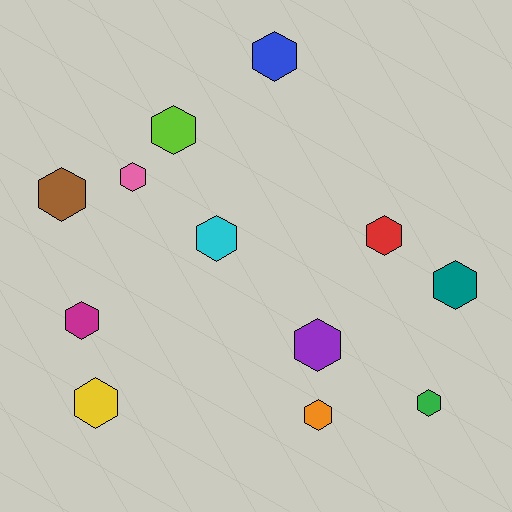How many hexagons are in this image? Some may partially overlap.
There are 12 hexagons.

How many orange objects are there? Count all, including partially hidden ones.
There is 1 orange object.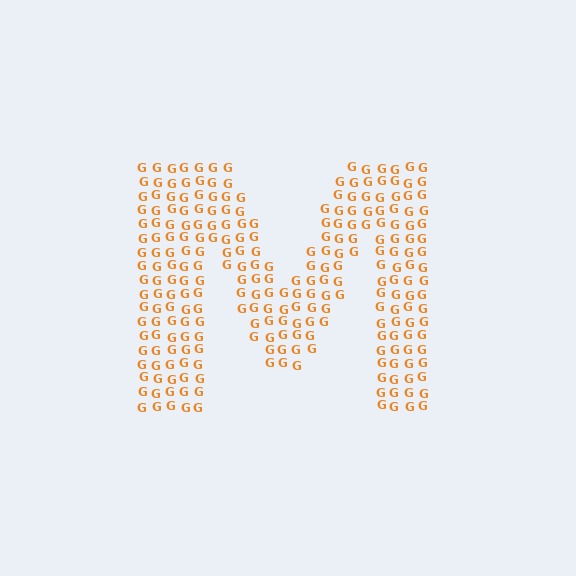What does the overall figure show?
The overall figure shows the letter M.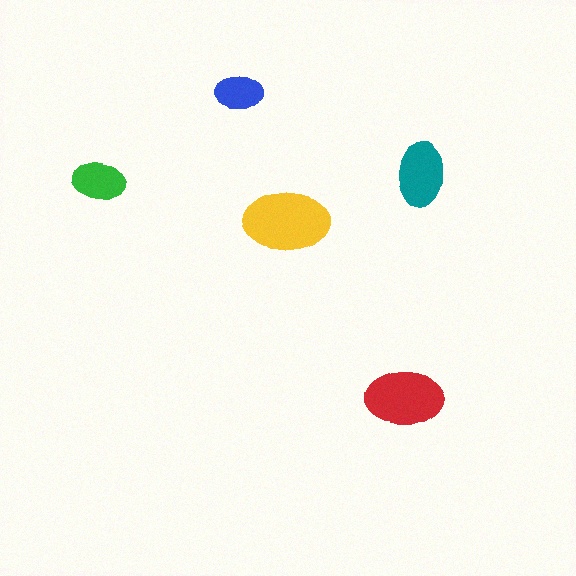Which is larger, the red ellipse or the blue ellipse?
The red one.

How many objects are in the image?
There are 5 objects in the image.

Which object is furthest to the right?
The teal ellipse is rightmost.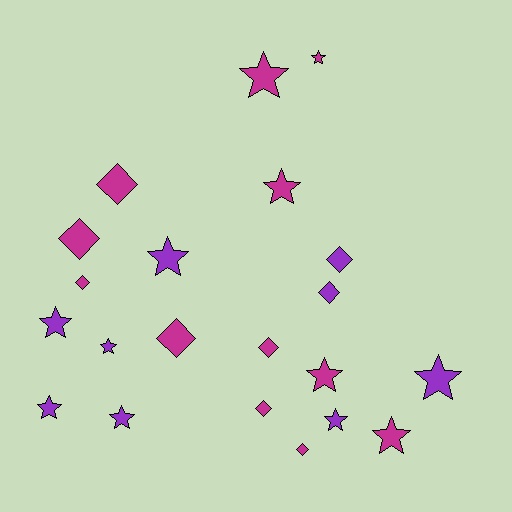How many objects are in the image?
There are 21 objects.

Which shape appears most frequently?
Star, with 12 objects.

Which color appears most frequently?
Magenta, with 12 objects.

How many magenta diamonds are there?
There are 7 magenta diamonds.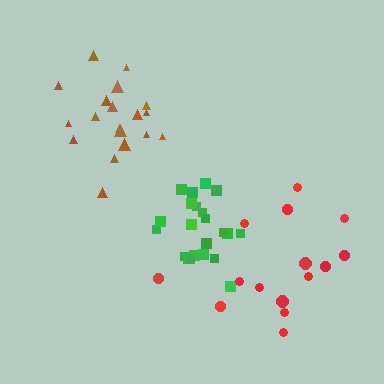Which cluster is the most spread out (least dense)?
Red.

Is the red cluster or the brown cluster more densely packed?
Brown.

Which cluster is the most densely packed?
Green.